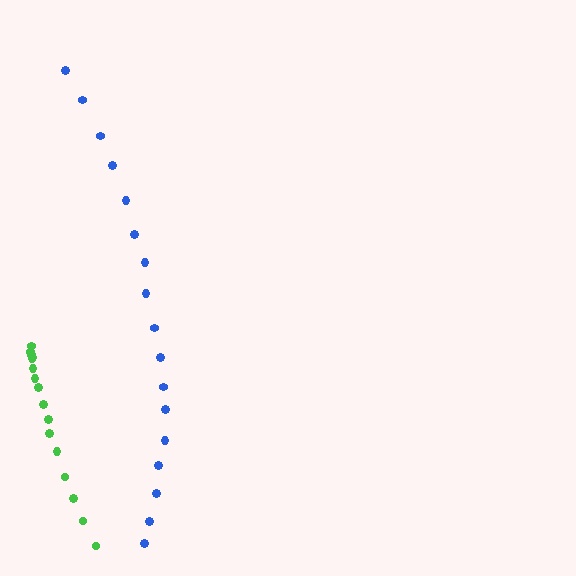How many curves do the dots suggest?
There are 2 distinct paths.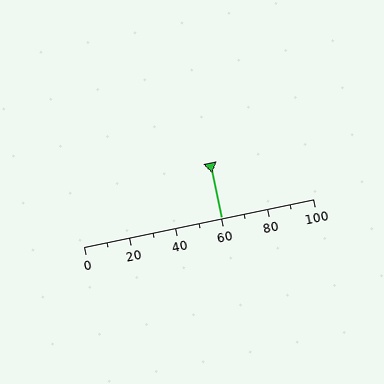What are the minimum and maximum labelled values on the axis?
The axis runs from 0 to 100.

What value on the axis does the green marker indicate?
The marker indicates approximately 60.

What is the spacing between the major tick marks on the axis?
The major ticks are spaced 20 apart.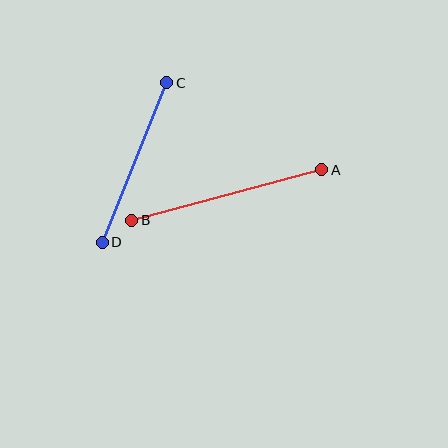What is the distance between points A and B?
The distance is approximately 197 pixels.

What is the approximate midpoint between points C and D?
The midpoint is at approximately (135, 163) pixels.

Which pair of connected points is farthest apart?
Points A and B are farthest apart.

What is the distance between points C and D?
The distance is approximately 172 pixels.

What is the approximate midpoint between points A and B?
The midpoint is at approximately (227, 195) pixels.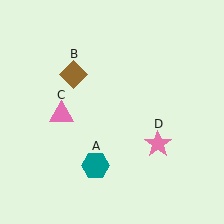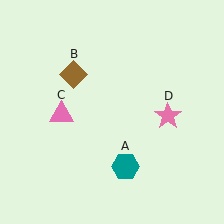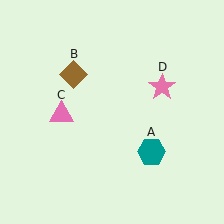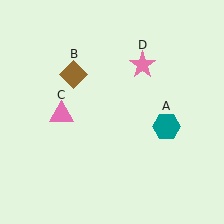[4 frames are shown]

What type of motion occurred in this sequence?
The teal hexagon (object A), pink star (object D) rotated counterclockwise around the center of the scene.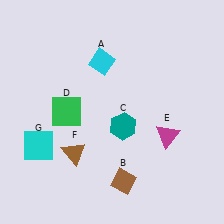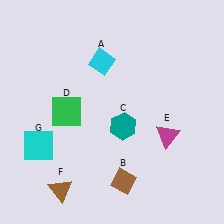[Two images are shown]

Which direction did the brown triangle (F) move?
The brown triangle (F) moved down.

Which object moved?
The brown triangle (F) moved down.